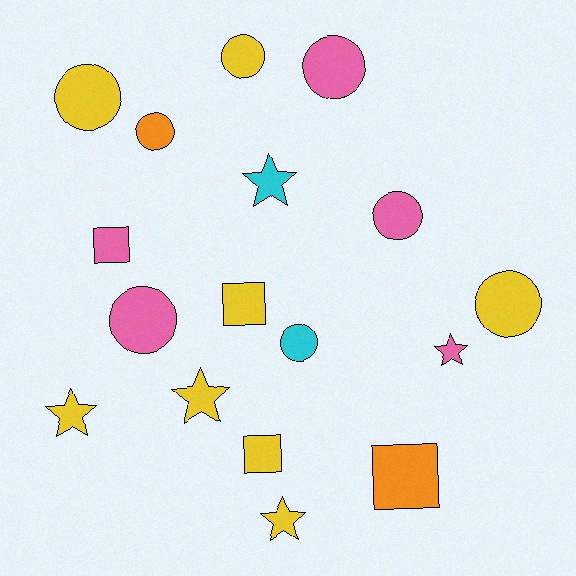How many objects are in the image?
There are 17 objects.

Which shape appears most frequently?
Circle, with 8 objects.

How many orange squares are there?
There is 1 orange square.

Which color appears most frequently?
Yellow, with 8 objects.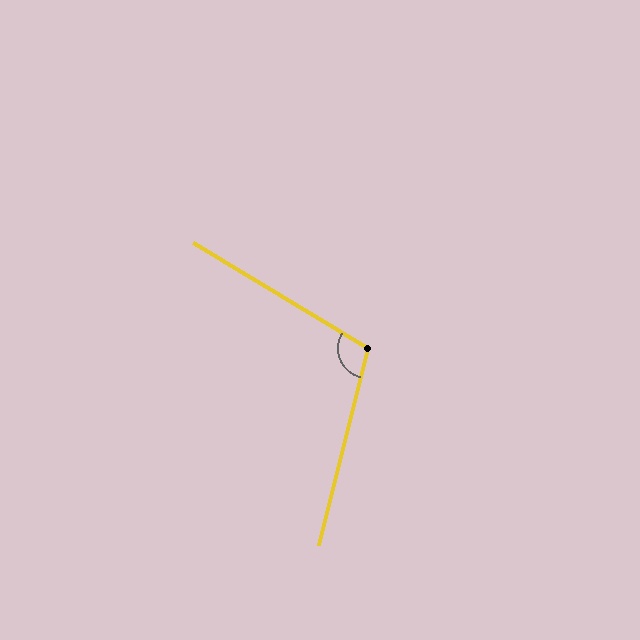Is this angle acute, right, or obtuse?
It is obtuse.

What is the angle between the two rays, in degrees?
Approximately 107 degrees.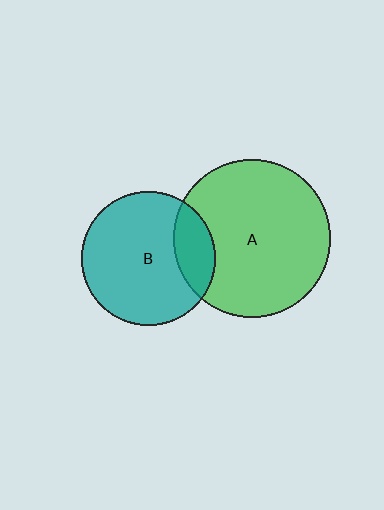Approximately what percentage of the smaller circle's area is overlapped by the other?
Approximately 20%.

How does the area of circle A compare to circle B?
Approximately 1.4 times.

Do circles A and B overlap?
Yes.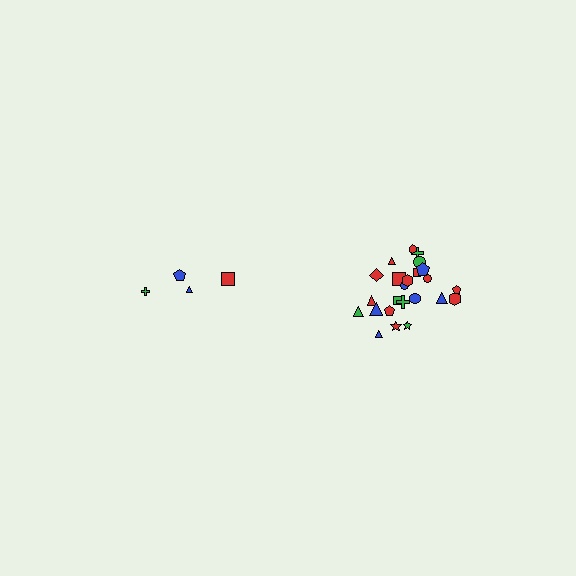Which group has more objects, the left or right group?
The right group.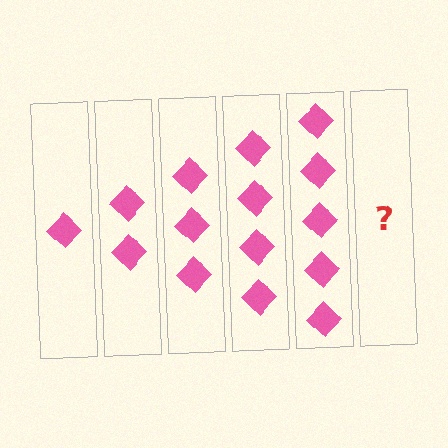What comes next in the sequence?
The next element should be 6 diamonds.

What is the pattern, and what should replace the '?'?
The pattern is that each step adds one more diamond. The '?' should be 6 diamonds.